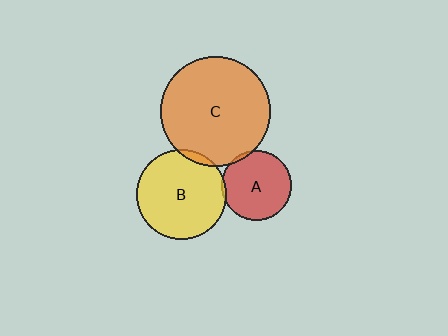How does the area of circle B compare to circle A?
Approximately 1.7 times.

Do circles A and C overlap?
Yes.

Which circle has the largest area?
Circle C (orange).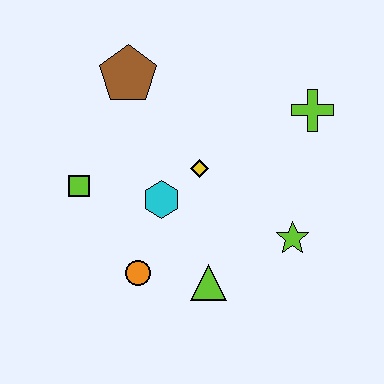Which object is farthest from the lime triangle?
The brown pentagon is farthest from the lime triangle.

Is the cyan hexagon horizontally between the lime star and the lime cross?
No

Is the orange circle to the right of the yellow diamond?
No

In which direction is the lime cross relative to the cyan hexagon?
The lime cross is to the right of the cyan hexagon.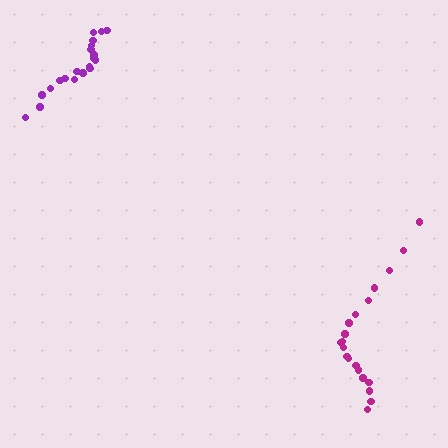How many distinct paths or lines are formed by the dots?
There are 2 distinct paths.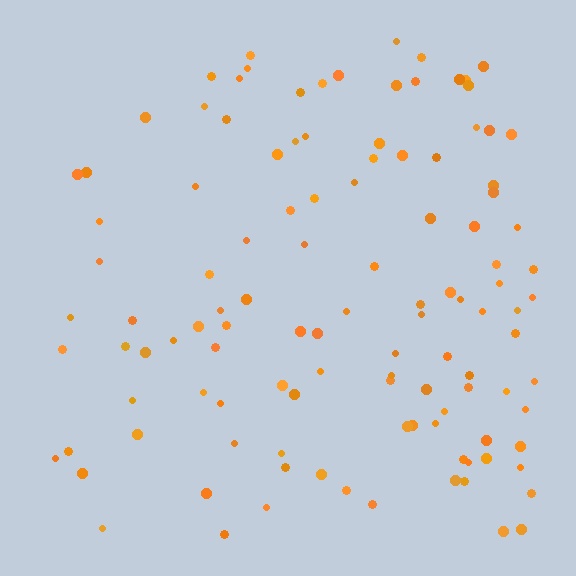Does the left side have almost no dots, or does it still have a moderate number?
Still a moderate number, just noticeably fewer than the right.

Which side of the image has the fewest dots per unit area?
The left.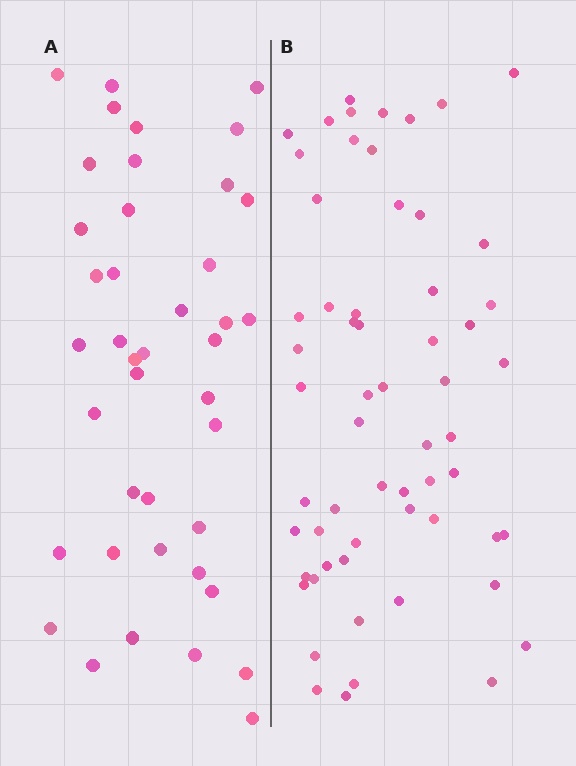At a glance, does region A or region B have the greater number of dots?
Region B (the right region) has more dots.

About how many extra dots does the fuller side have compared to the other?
Region B has approximately 20 more dots than region A.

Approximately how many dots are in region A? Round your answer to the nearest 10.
About 40 dots. (The exact count is 41, which rounds to 40.)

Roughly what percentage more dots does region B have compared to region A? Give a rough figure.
About 45% more.